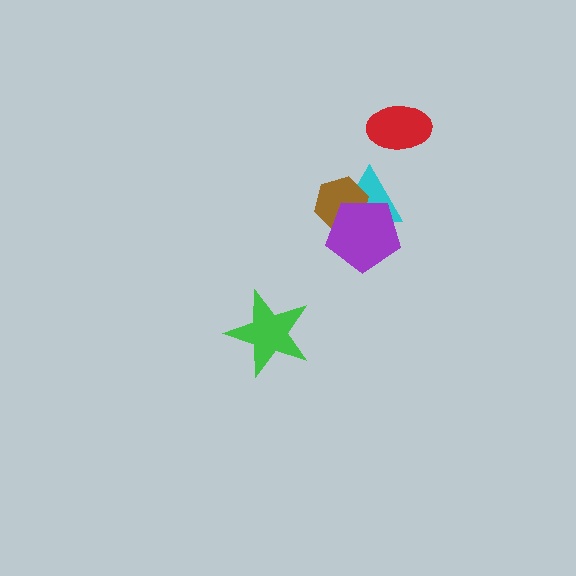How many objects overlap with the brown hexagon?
2 objects overlap with the brown hexagon.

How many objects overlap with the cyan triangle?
2 objects overlap with the cyan triangle.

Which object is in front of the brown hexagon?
The purple pentagon is in front of the brown hexagon.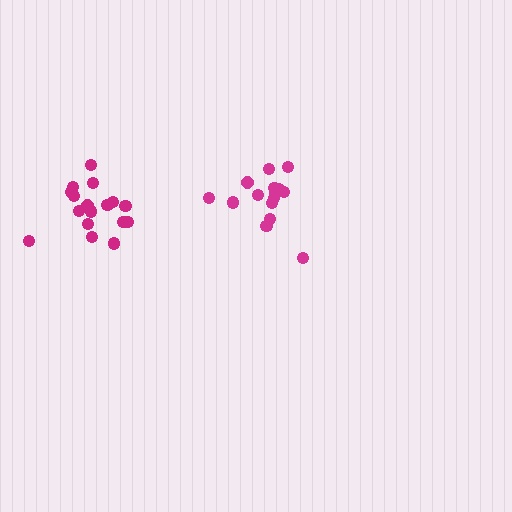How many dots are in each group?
Group 1: 15 dots, Group 2: 17 dots (32 total).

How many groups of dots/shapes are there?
There are 2 groups.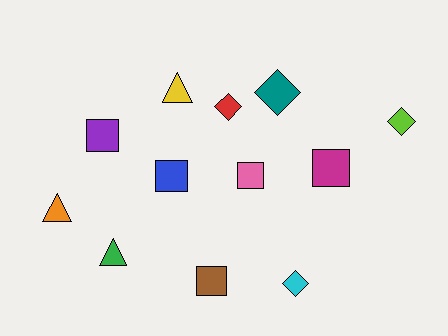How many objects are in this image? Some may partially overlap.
There are 12 objects.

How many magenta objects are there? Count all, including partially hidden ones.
There is 1 magenta object.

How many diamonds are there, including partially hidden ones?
There are 4 diamonds.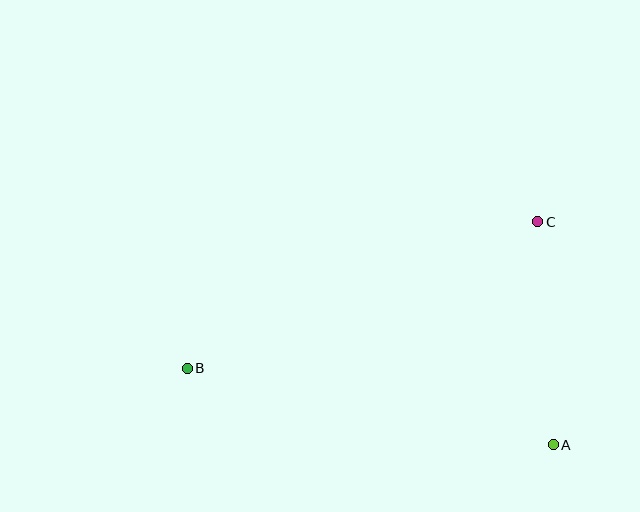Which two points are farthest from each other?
Points B and C are farthest from each other.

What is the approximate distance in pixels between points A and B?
The distance between A and B is approximately 374 pixels.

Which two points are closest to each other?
Points A and C are closest to each other.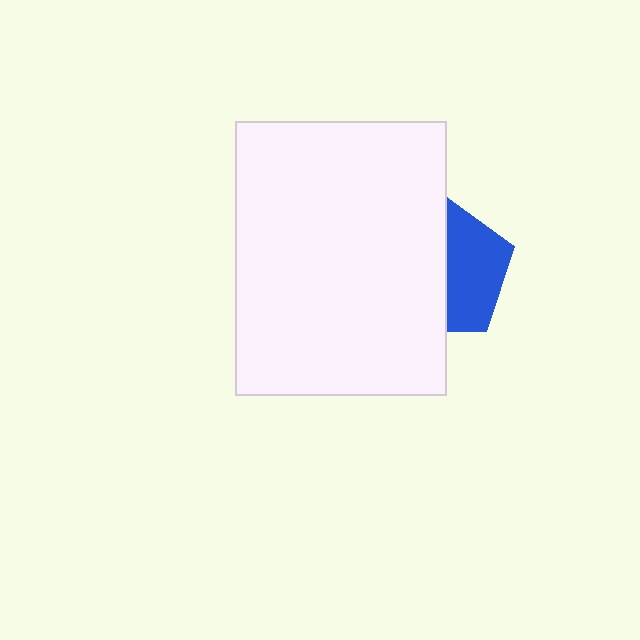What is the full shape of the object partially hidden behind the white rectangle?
The partially hidden object is a blue pentagon.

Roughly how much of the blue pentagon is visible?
A small part of it is visible (roughly 44%).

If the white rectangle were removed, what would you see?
You would see the complete blue pentagon.